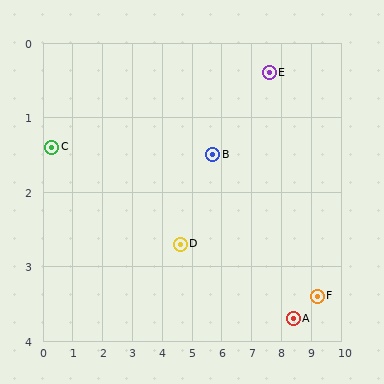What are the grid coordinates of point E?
Point E is at approximately (7.6, 0.4).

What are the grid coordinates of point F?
Point F is at approximately (9.2, 3.4).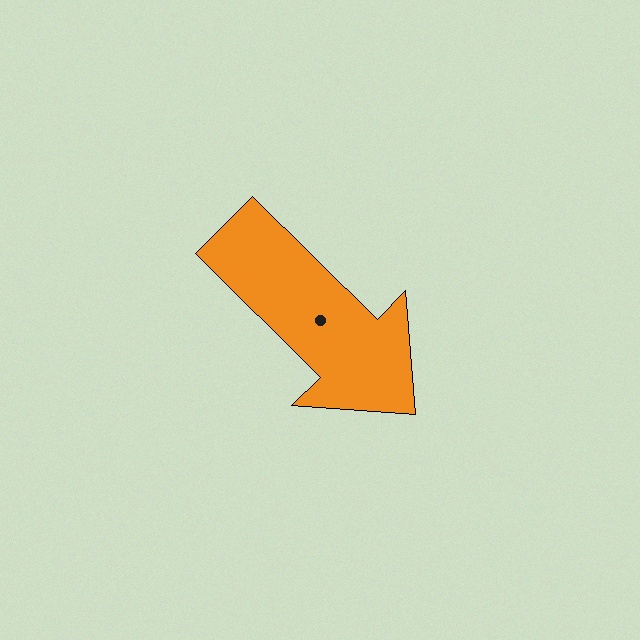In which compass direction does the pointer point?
Southeast.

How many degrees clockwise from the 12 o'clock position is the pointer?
Approximately 135 degrees.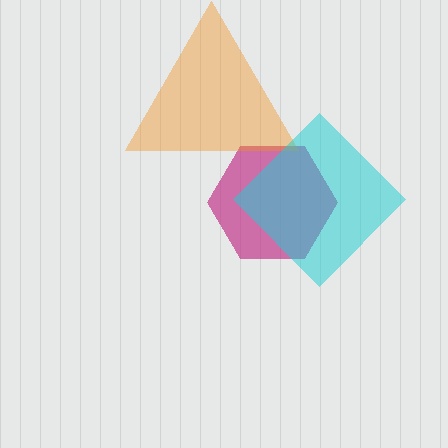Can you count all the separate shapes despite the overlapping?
Yes, there are 3 separate shapes.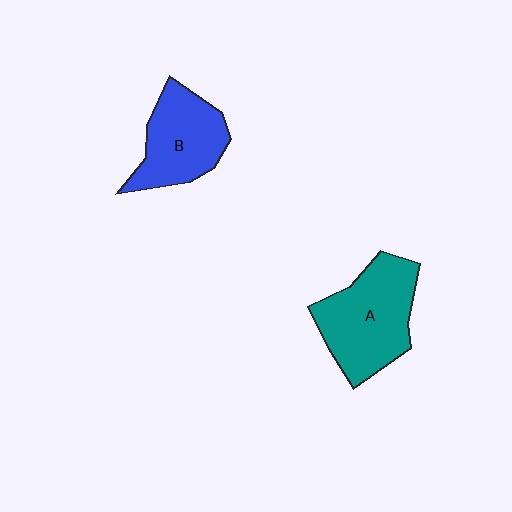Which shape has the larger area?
Shape A (teal).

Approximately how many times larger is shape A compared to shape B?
Approximately 1.3 times.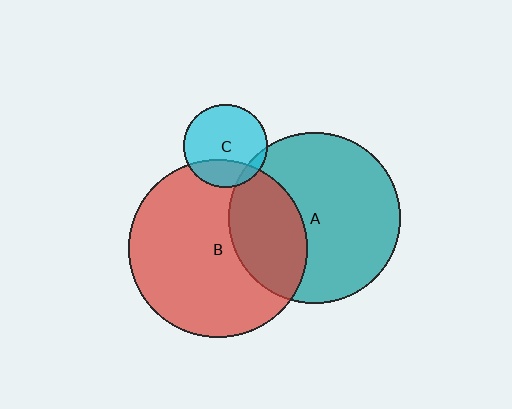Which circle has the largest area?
Circle B (red).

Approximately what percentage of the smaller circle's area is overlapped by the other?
Approximately 10%.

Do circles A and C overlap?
Yes.